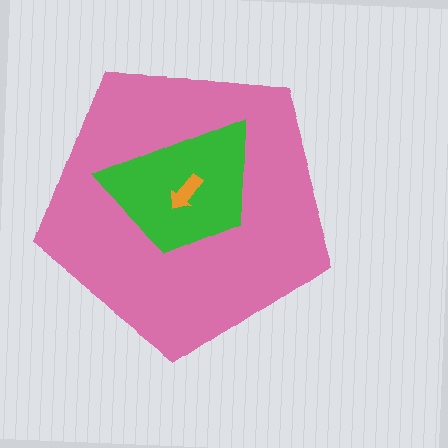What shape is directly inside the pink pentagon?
The green trapezoid.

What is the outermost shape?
The pink pentagon.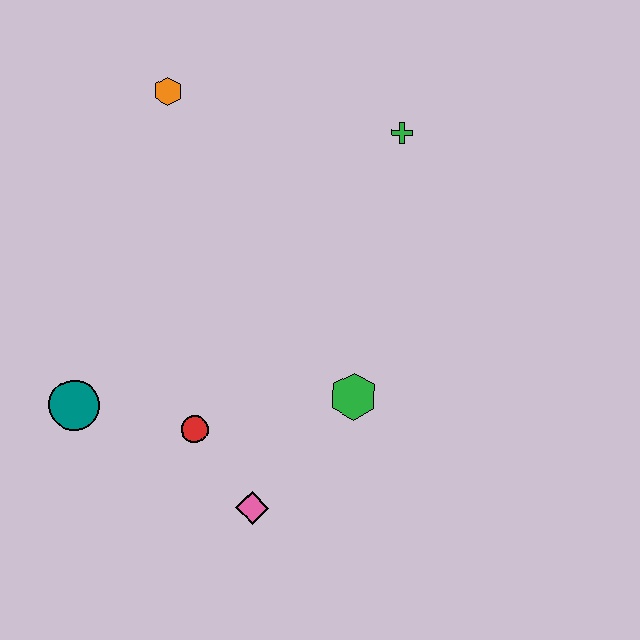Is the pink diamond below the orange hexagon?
Yes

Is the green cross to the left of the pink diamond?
No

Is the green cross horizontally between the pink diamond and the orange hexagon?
No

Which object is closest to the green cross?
The orange hexagon is closest to the green cross.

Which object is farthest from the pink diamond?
The orange hexagon is farthest from the pink diamond.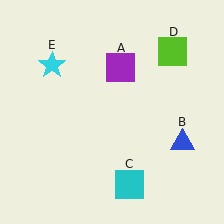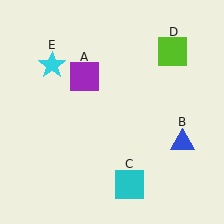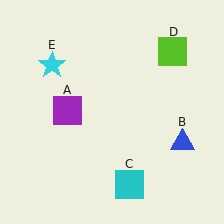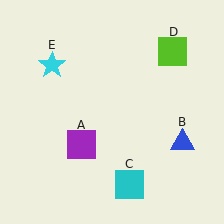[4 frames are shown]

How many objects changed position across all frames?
1 object changed position: purple square (object A).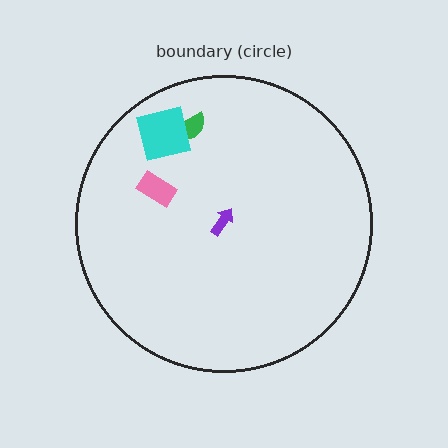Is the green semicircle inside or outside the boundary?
Inside.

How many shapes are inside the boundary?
4 inside, 0 outside.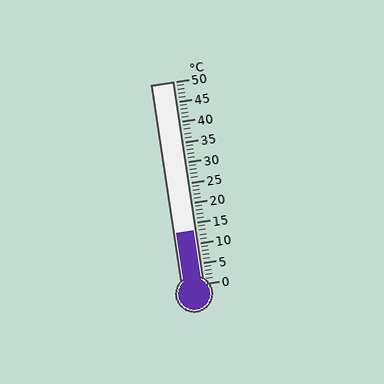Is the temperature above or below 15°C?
The temperature is below 15°C.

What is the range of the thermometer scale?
The thermometer scale ranges from 0°C to 50°C.